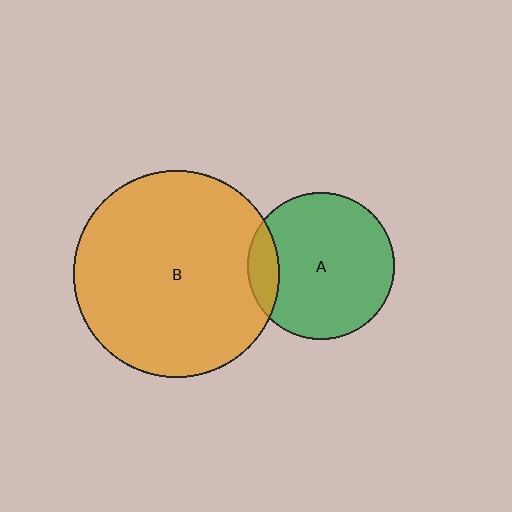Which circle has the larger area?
Circle B (orange).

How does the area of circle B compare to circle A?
Approximately 2.0 times.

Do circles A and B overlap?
Yes.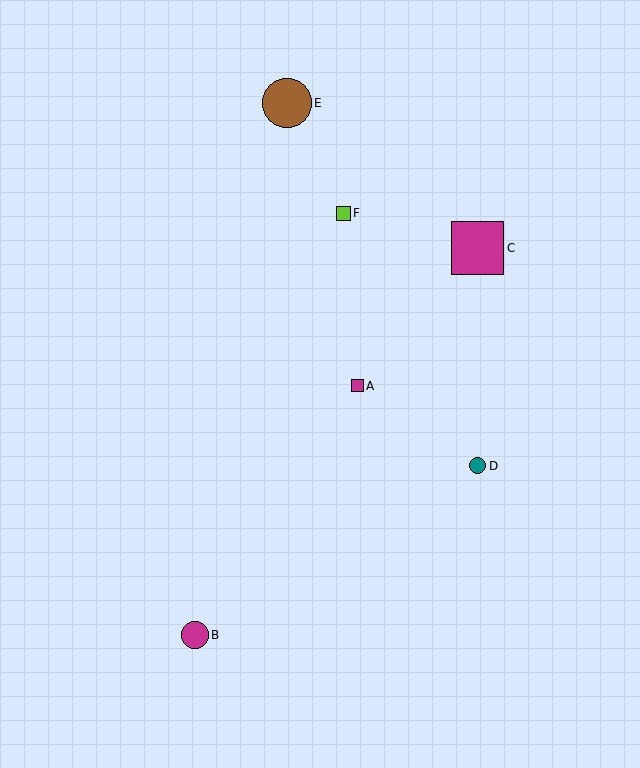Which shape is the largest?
The magenta square (labeled C) is the largest.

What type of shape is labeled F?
Shape F is a lime square.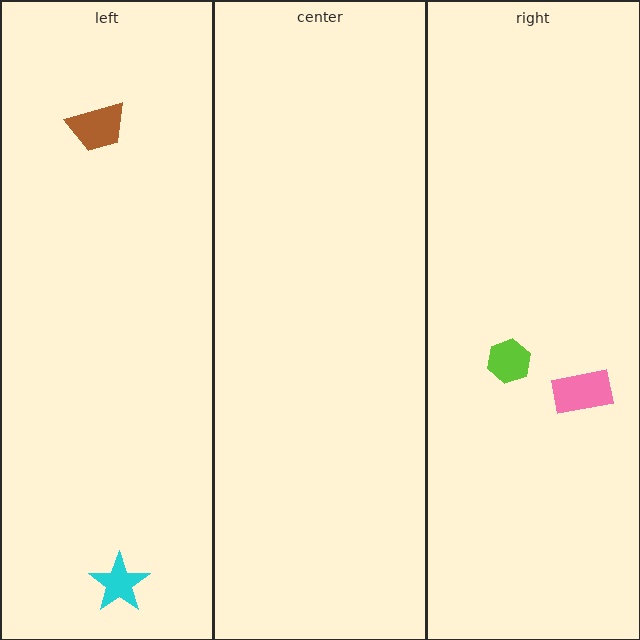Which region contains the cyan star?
The left region.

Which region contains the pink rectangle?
The right region.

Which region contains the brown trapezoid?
The left region.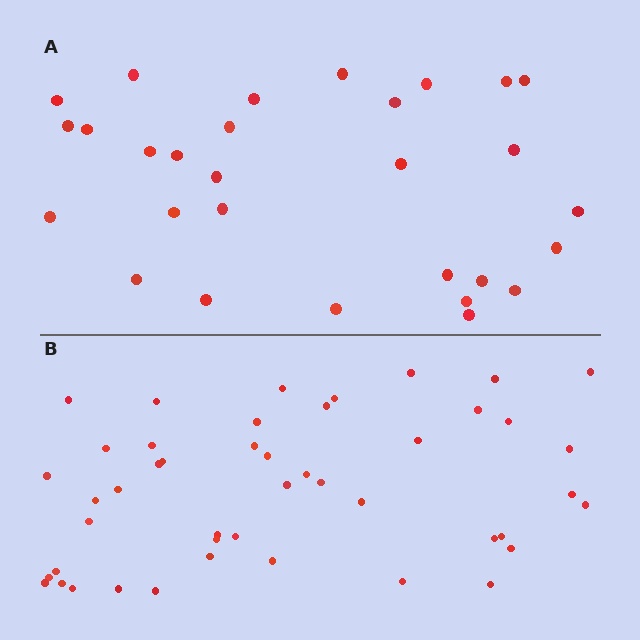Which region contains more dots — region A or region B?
Region B (the bottom region) has more dots.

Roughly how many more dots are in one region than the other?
Region B has approximately 15 more dots than region A.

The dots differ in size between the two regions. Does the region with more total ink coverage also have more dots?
No. Region A has more total ink coverage because its dots are larger, but region B actually contains more individual dots. Total area can be misleading — the number of items is what matters here.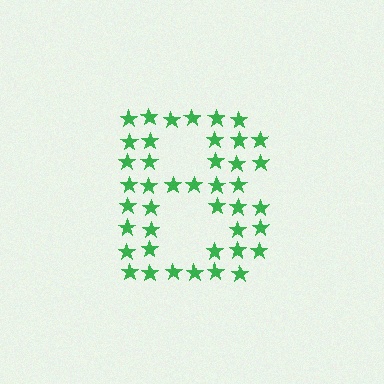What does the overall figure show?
The overall figure shows the letter B.